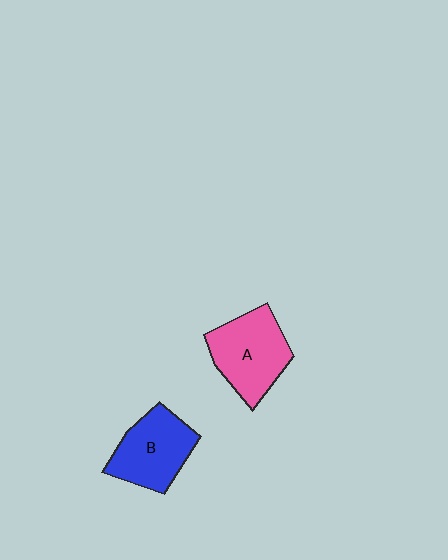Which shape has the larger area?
Shape A (pink).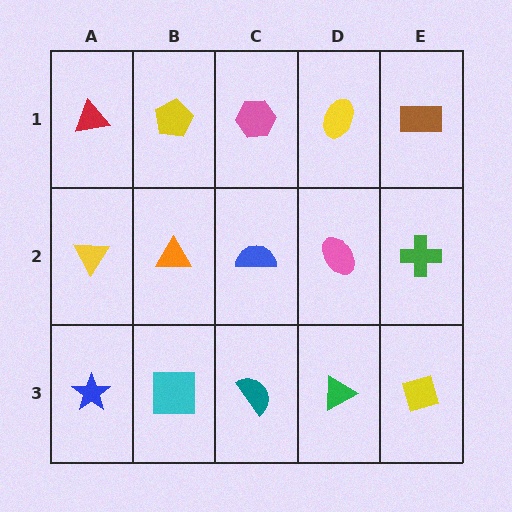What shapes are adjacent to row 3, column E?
A green cross (row 2, column E), a green triangle (row 3, column D).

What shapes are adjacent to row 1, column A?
A yellow triangle (row 2, column A), a yellow pentagon (row 1, column B).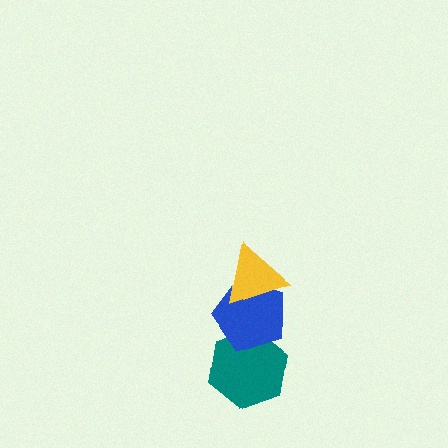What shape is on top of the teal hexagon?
The blue pentagon is on top of the teal hexagon.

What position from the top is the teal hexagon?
The teal hexagon is 3rd from the top.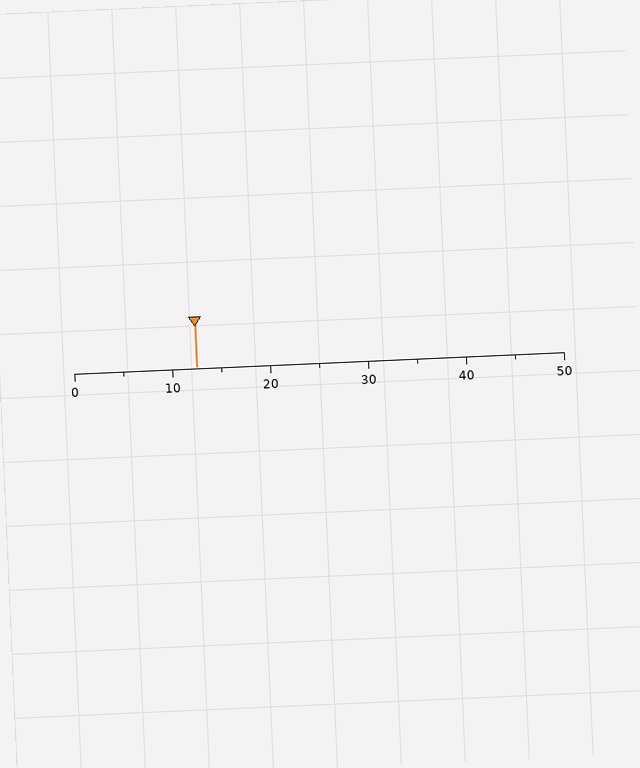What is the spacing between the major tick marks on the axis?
The major ticks are spaced 10 apart.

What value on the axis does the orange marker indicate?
The marker indicates approximately 12.5.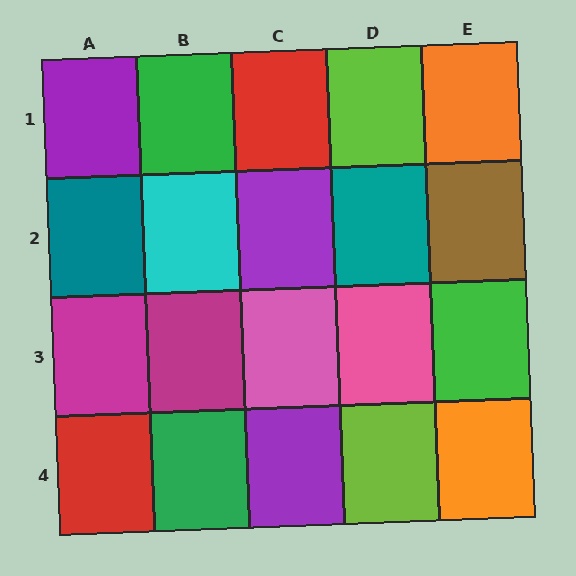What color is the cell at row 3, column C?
Pink.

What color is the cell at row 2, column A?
Teal.